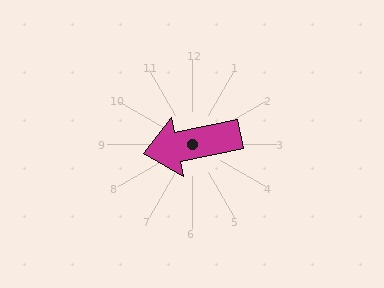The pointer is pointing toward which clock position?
Roughly 9 o'clock.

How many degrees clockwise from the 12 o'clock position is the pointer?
Approximately 259 degrees.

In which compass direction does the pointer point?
West.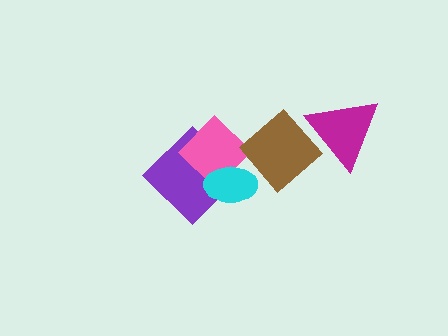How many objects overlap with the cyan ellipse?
2 objects overlap with the cyan ellipse.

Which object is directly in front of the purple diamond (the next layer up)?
The pink diamond is directly in front of the purple diamond.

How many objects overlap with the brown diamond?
0 objects overlap with the brown diamond.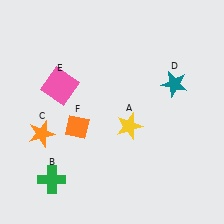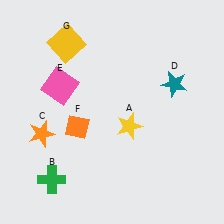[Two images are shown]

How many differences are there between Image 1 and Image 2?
There is 1 difference between the two images.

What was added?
A yellow square (G) was added in Image 2.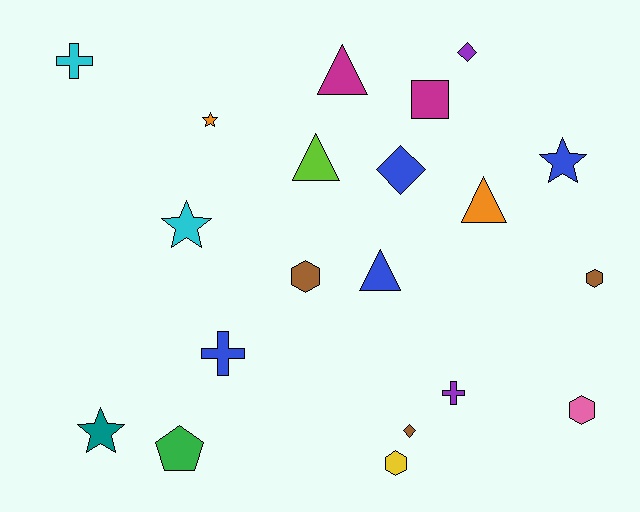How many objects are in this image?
There are 20 objects.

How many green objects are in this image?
There is 1 green object.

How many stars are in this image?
There are 4 stars.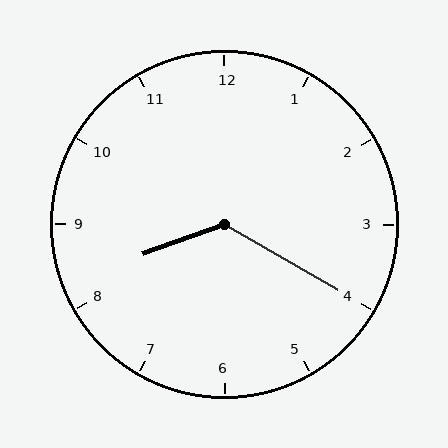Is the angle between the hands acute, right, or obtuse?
It is obtuse.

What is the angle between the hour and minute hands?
Approximately 130 degrees.